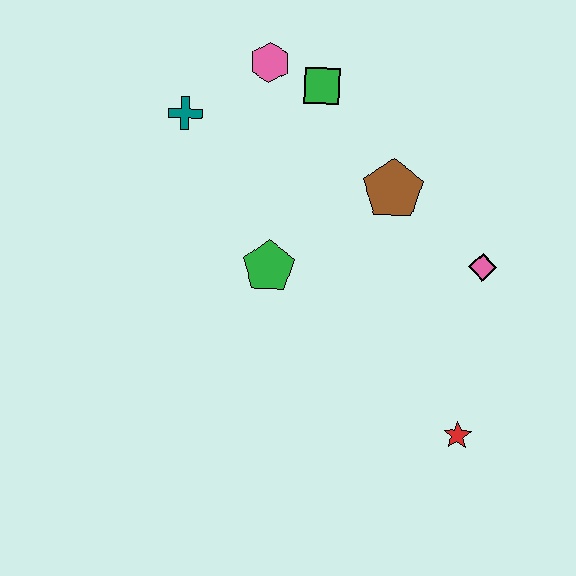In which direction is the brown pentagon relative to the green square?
The brown pentagon is below the green square.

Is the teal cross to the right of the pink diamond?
No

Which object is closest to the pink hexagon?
The green square is closest to the pink hexagon.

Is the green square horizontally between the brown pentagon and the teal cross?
Yes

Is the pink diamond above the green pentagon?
Yes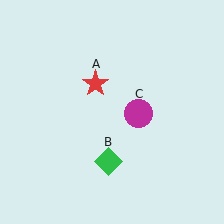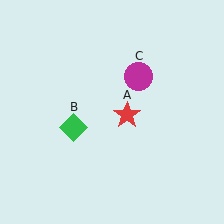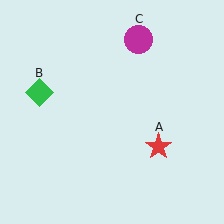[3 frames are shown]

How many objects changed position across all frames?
3 objects changed position: red star (object A), green diamond (object B), magenta circle (object C).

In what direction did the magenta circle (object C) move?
The magenta circle (object C) moved up.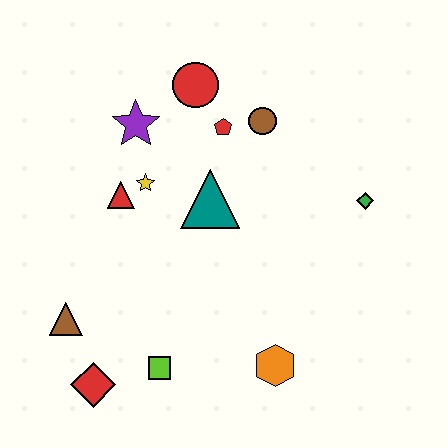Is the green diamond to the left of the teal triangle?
No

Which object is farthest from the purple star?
The orange hexagon is farthest from the purple star.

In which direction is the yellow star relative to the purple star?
The yellow star is below the purple star.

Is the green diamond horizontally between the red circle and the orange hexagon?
No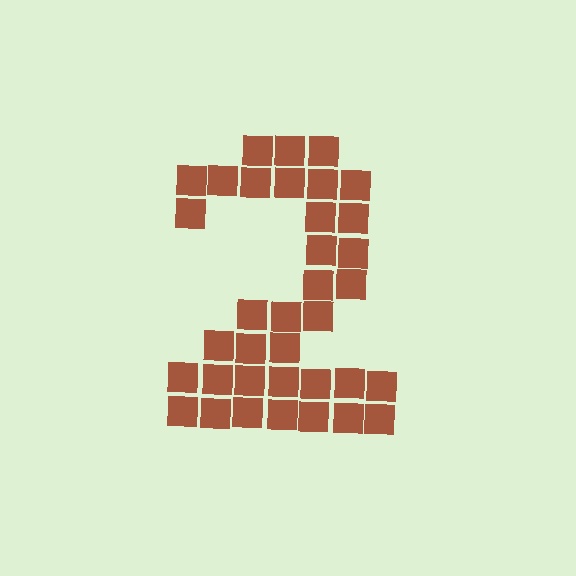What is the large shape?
The large shape is the digit 2.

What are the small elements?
The small elements are squares.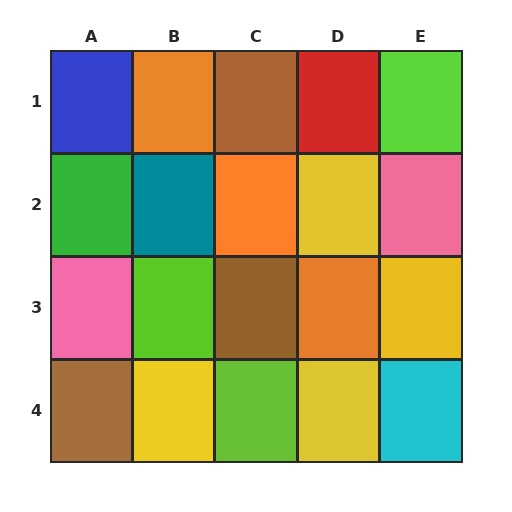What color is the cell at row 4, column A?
Brown.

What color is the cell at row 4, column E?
Cyan.